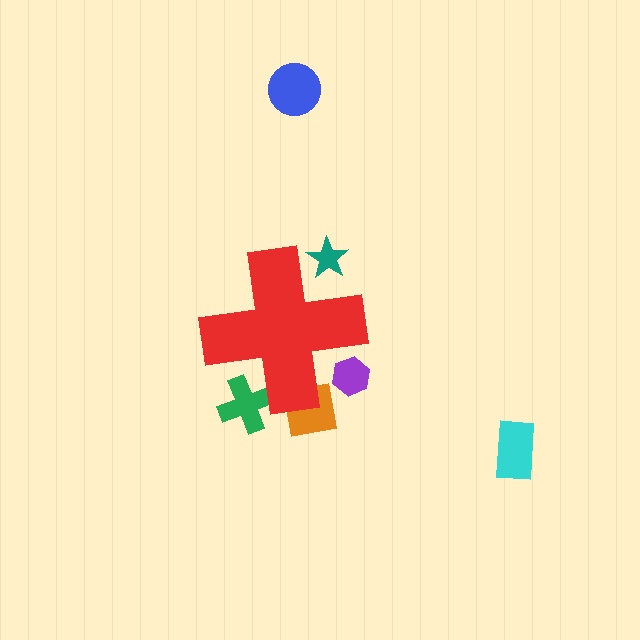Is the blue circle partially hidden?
No, the blue circle is fully visible.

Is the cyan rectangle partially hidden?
No, the cyan rectangle is fully visible.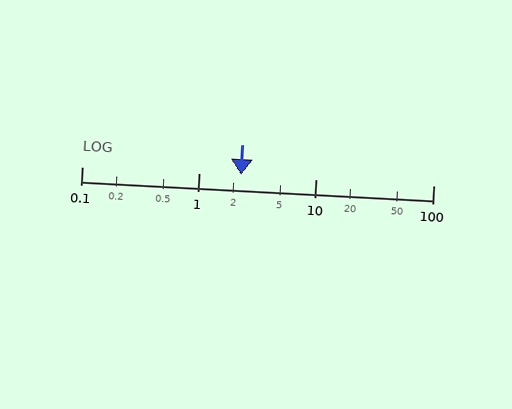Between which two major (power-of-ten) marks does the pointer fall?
The pointer is between 1 and 10.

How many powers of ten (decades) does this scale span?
The scale spans 3 decades, from 0.1 to 100.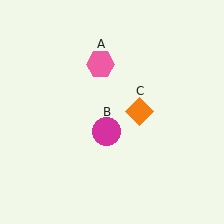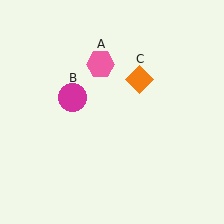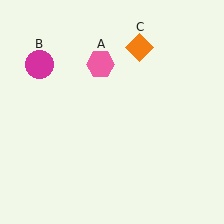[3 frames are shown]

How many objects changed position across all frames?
2 objects changed position: magenta circle (object B), orange diamond (object C).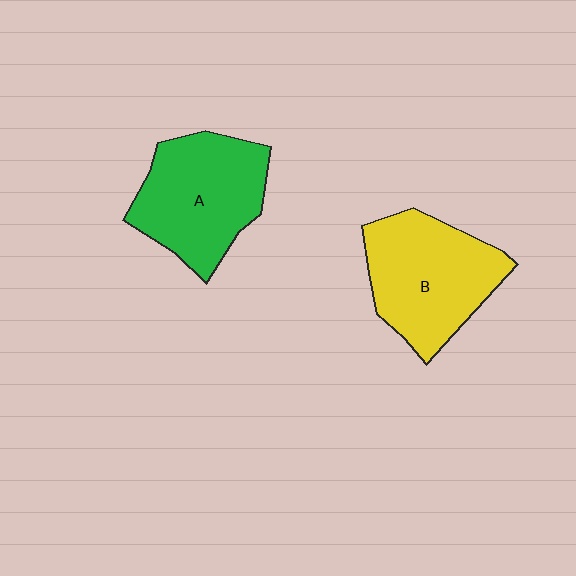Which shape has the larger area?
Shape B (yellow).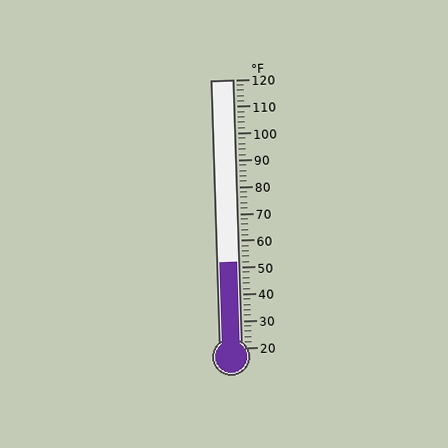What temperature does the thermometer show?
The thermometer shows approximately 52°F.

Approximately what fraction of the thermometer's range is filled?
The thermometer is filled to approximately 30% of its range.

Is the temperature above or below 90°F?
The temperature is below 90°F.